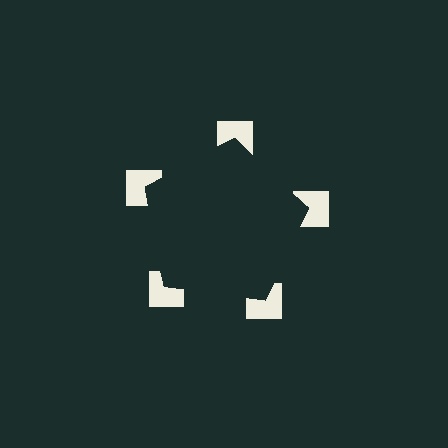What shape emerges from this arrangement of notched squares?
An illusory pentagon — its edges are inferred from the aligned wedge cuts in the notched squares, not physically drawn.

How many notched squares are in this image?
There are 5 — one at each vertex of the illusory pentagon.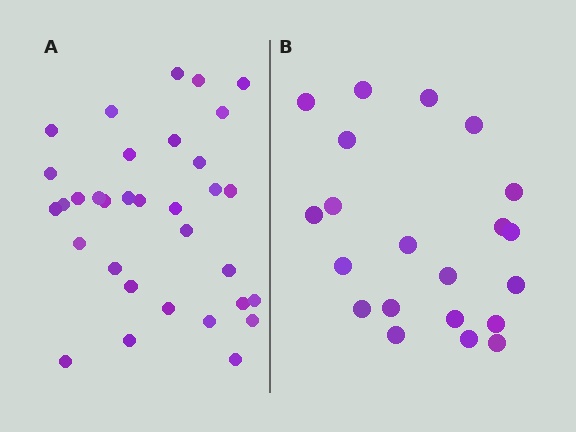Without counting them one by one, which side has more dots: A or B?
Region A (the left region) has more dots.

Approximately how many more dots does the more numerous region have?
Region A has roughly 12 or so more dots than region B.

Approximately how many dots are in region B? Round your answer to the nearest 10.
About 20 dots. (The exact count is 21, which rounds to 20.)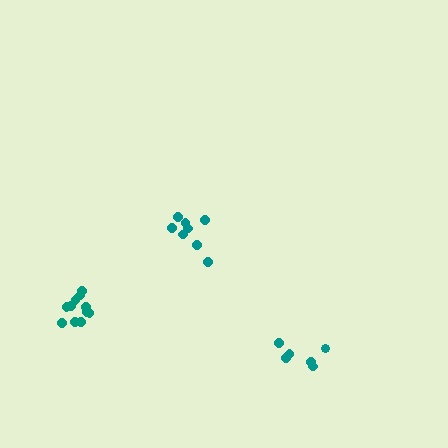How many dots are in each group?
Group 1: 6 dots, Group 2: 11 dots, Group 3: 8 dots (25 total).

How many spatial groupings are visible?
There are 3 spatial groupings.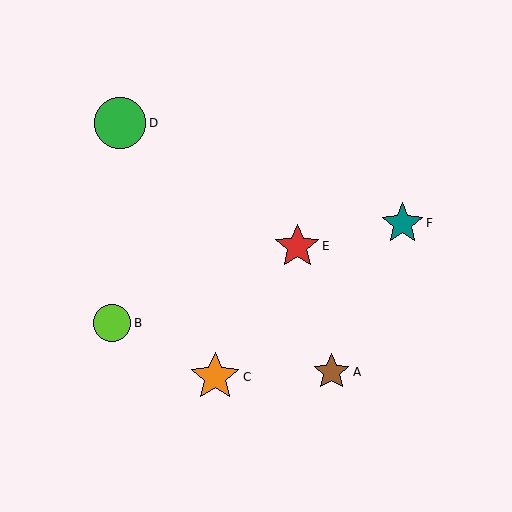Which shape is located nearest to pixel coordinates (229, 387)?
The orange star (labeled C) at (215, 377) is nearest to that location.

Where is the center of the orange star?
The center of the orange star is at (215, 377).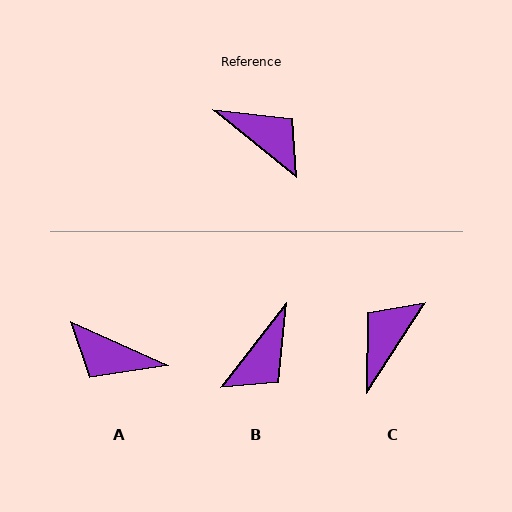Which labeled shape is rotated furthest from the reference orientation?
A, about 165 degrees away.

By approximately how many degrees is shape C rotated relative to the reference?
Approximately 96 degrees counter-clockwise.